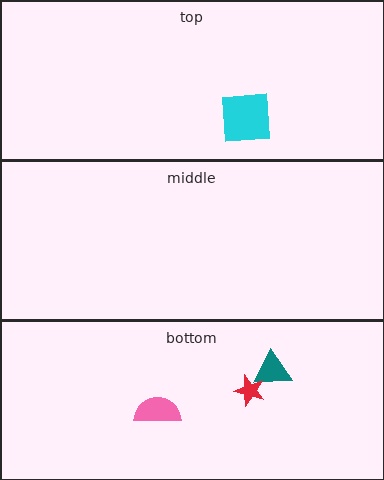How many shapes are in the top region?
1.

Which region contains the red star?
The bottom region.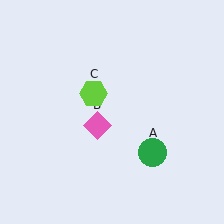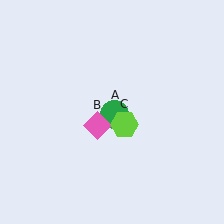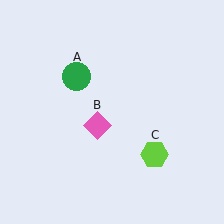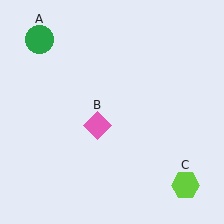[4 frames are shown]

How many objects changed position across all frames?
2 objects changed position: green circle (object A), lime hexagon (object C).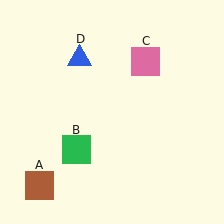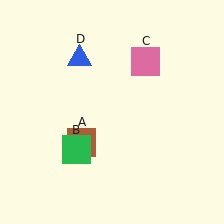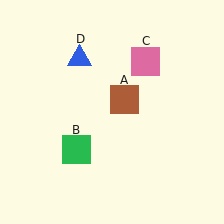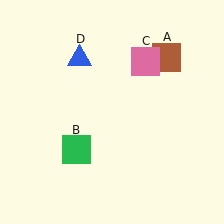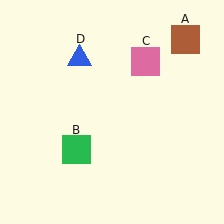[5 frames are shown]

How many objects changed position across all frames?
1 object changed position: brown square (object A).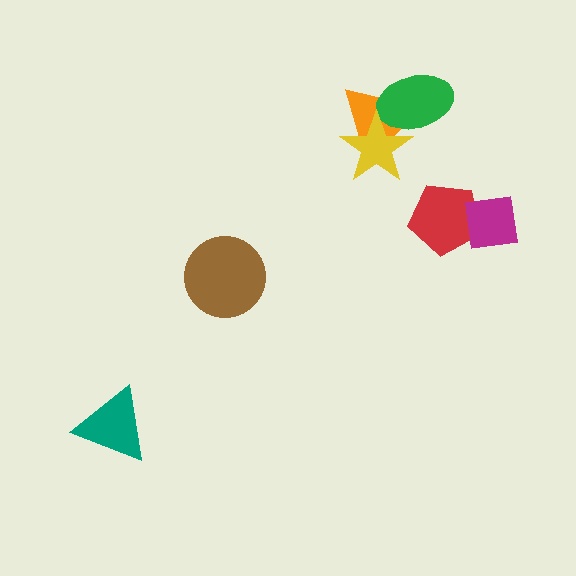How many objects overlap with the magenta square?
1 object overlaps with the magenta square.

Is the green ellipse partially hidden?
Yes, it is partially covered by another shape.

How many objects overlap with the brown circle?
0 objects overlap with the brown circle.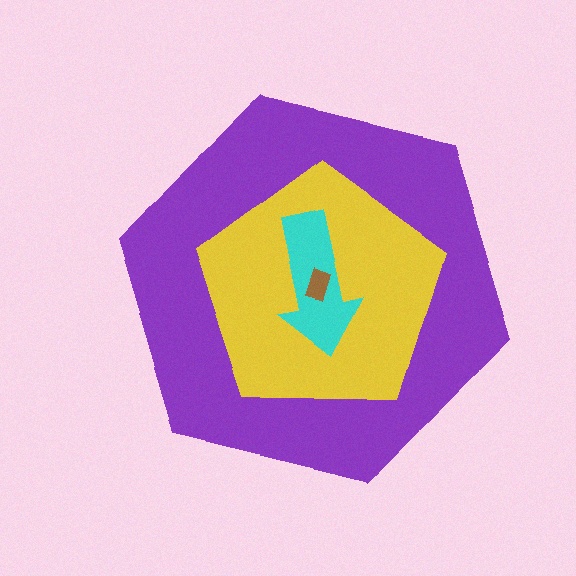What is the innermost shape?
The brown rectangle.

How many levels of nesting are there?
4.